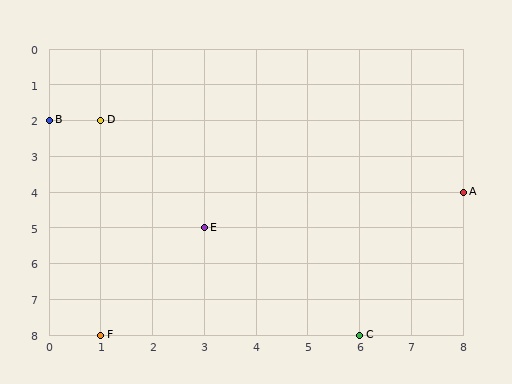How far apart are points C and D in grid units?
Points C and D are 5 columns and 6 rows apart (about 7.8 grid units diagonally).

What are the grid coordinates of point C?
Point C is at grid coordinates (6, 8).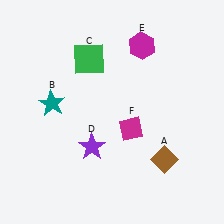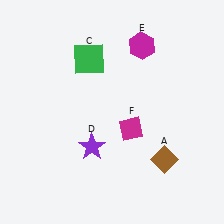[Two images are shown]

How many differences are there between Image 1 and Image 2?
There is 1 difference between the two images.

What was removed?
The teal star (B) was removed in Image 2.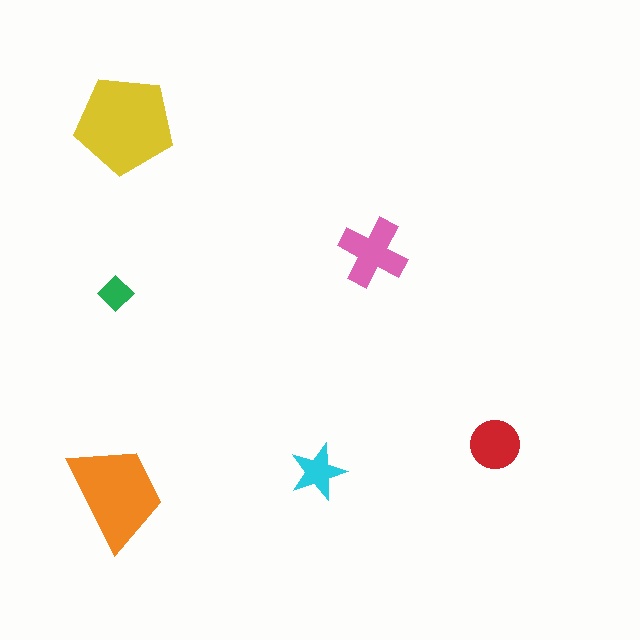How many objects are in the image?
There are 6 objects in the image.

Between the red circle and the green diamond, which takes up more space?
The red circle.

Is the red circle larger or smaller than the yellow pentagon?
Smaller.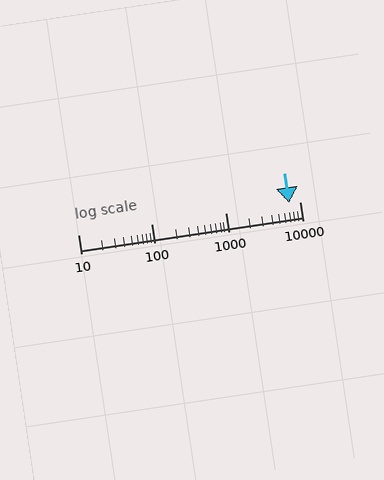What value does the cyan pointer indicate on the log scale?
The pointer indicates approximately 7200.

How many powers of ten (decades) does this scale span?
The scale spans 3 decades, from 10 to 10000.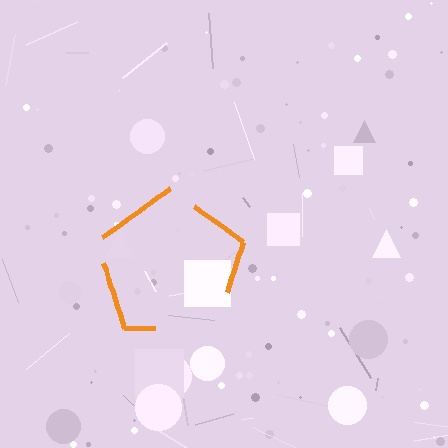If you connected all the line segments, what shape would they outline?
They would outline a pentagon.